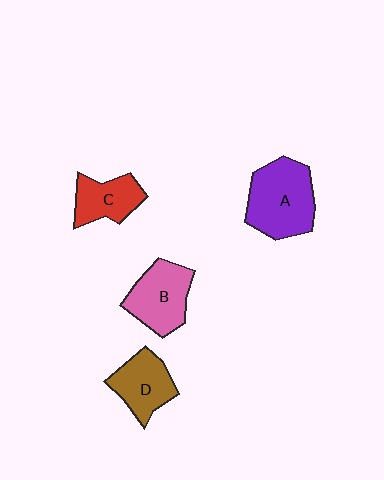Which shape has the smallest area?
Shape C (red).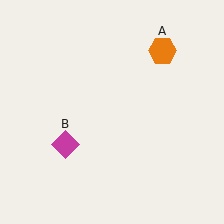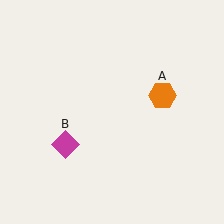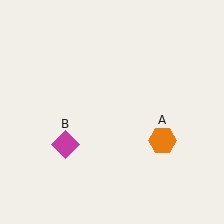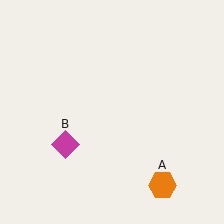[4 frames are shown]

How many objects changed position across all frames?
1 object changed position: orange hexagon (object A).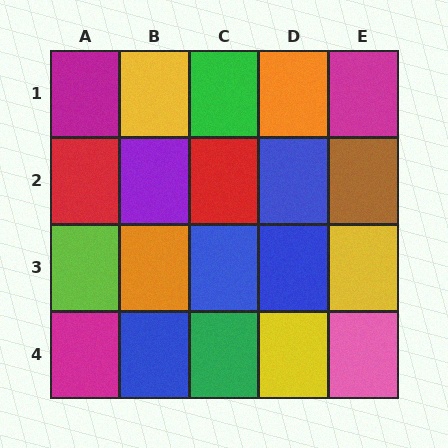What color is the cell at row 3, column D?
Blue.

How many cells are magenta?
3 cells are magenta.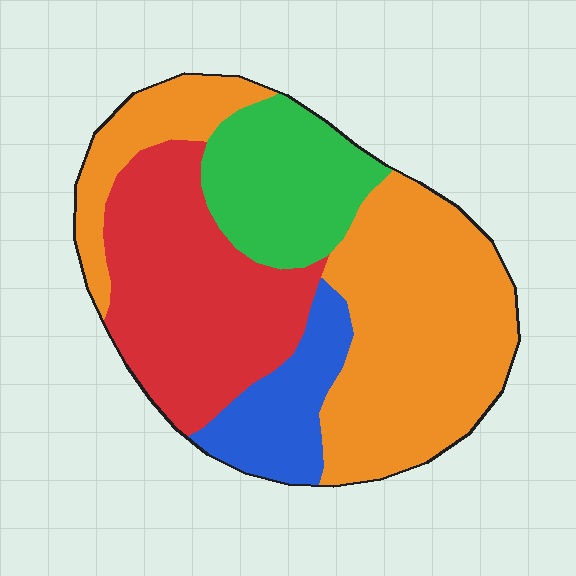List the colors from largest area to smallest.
From largest to smallest: orange, red, green, blue.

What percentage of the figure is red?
Red covers 29% of the figure.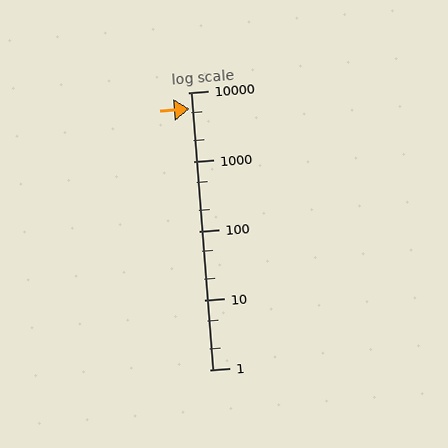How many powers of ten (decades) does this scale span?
The scale spans 4 decades, from 1 to 10000.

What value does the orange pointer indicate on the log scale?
The pointer indicates approximately 5700.